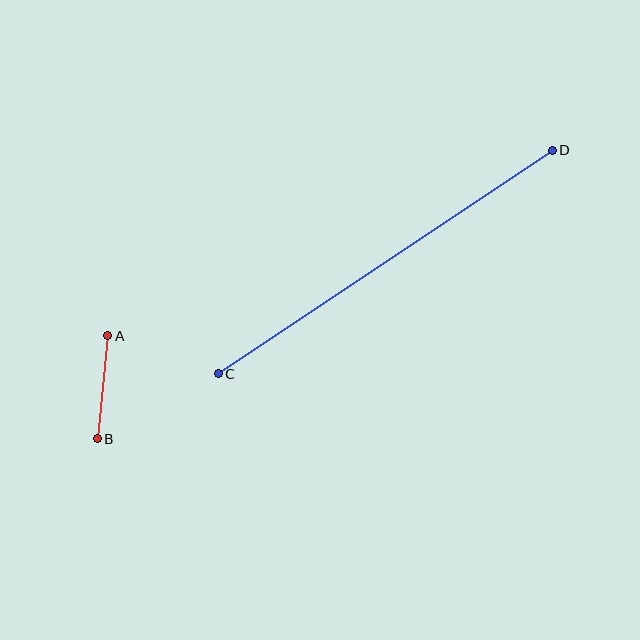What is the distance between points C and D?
The distance is approximately 402 pixels.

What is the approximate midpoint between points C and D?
The midpoint is at approximately (385, 262) pixels.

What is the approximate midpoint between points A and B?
The midpoint is at approximately (102, 387) pixels.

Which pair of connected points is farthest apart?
Points C and D are farthest apart.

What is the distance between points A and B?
The distance is approximately 104 pixels.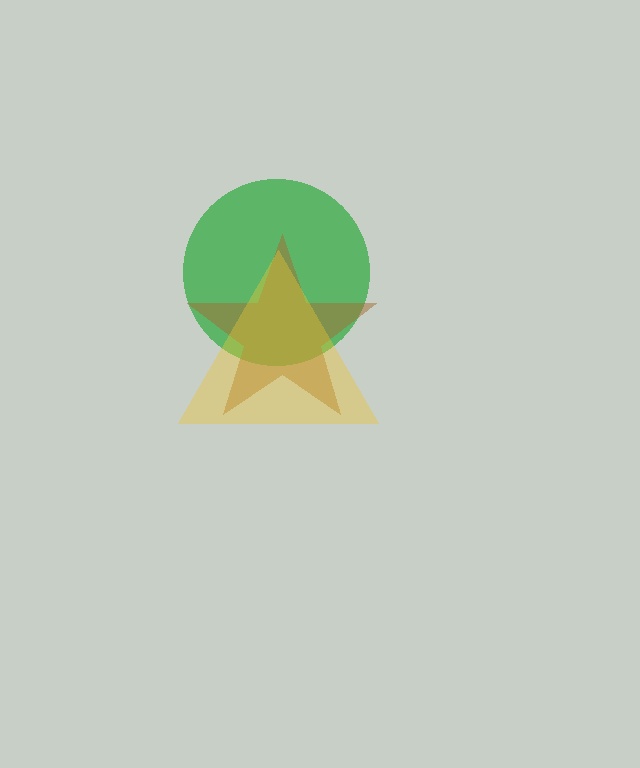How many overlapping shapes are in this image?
There are 3 overlapping shapes in the image.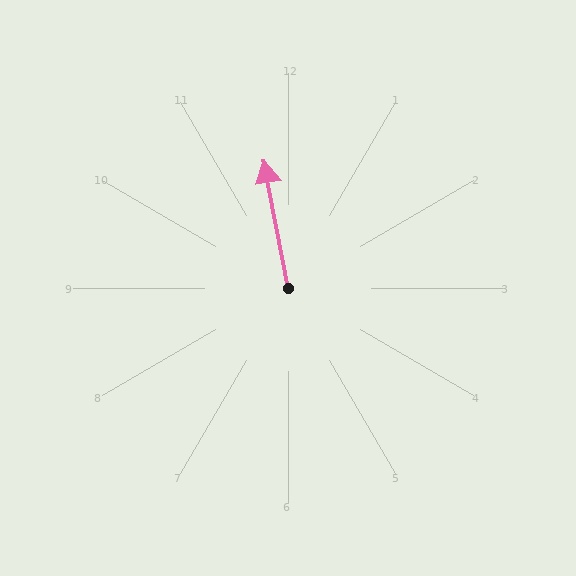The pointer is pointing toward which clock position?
Roughly 12 o'clock.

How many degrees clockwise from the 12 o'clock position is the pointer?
Approximately 349 degrees.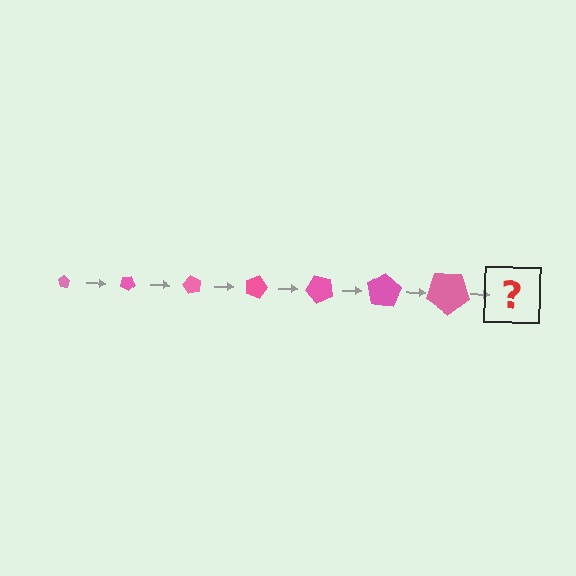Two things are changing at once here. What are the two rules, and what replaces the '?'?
The two rules are that the pentagon grows larger each step and it rotates 30 degrees each step. The '?' should be a pentagon, larger than the previous one and rotated 210 degrees from the start.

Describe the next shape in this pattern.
It should be a pentagon, larger than the previous one and rotated 210 degrees from the start.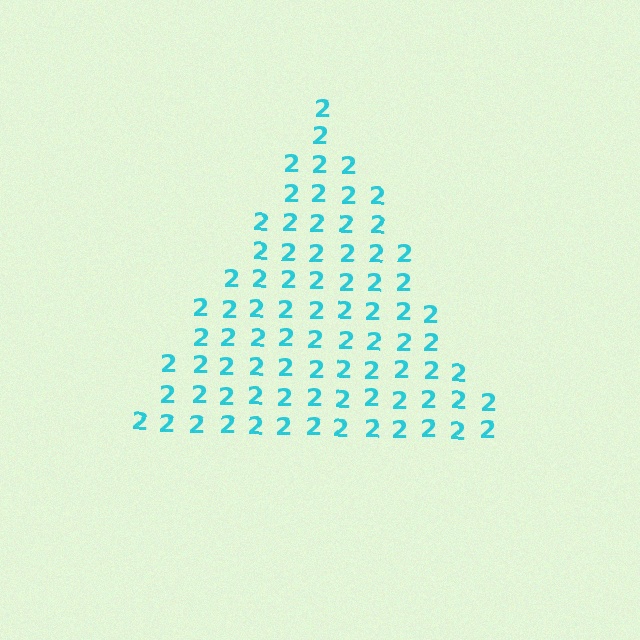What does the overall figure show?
The overall figure shows a triangle.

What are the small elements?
The small elements are digit 2's.